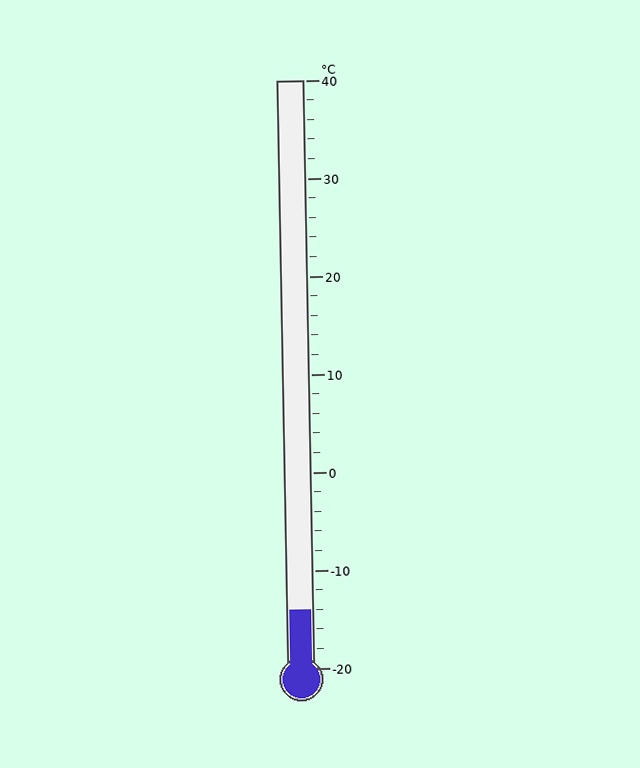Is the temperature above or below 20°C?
The temperature is below 20°C.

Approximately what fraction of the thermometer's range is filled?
The thermometer is filled to approximately 10% of its range.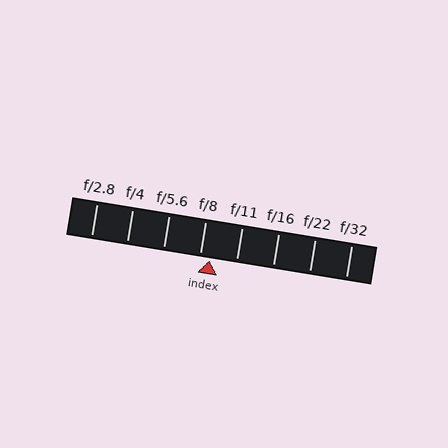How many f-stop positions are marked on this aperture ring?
There are 8 f-stop positions marked.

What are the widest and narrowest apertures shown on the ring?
The widest aperture shown is f/2.8 and the narrowest is f/32.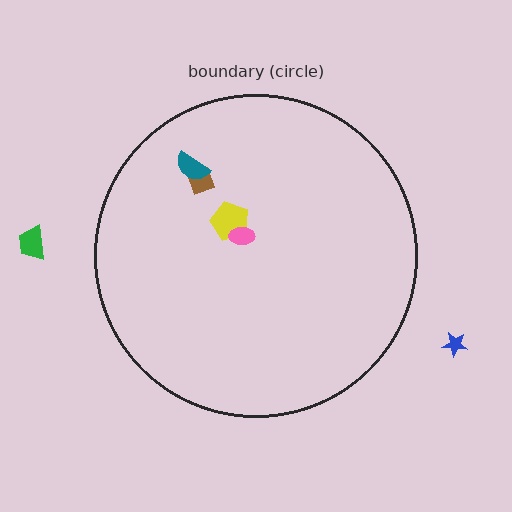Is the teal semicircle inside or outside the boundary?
Inside.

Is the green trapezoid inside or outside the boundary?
Outside.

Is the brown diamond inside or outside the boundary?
Inside.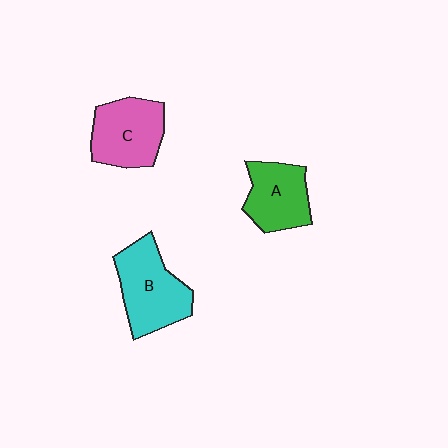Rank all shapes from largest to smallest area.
From largest to smallest: B (cyan), C (pink), A (green).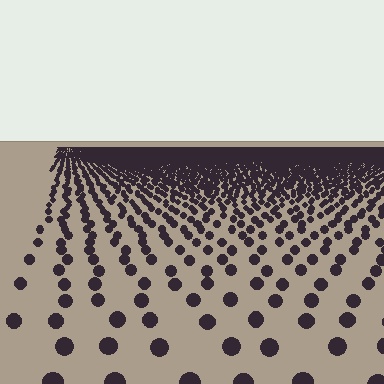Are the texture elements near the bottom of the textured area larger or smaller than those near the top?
Larger. Near the bottom, elements are closer to the viewer and appear at a bigger on-screen size.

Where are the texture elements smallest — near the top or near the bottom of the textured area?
Near the top.